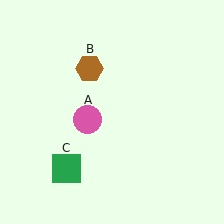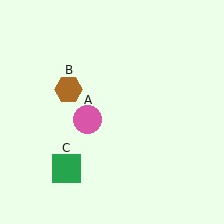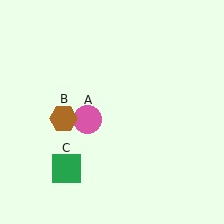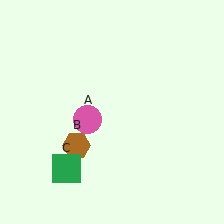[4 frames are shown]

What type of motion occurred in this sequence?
The brown hexagon (object B) rotated counterclockwise around the center of the scene.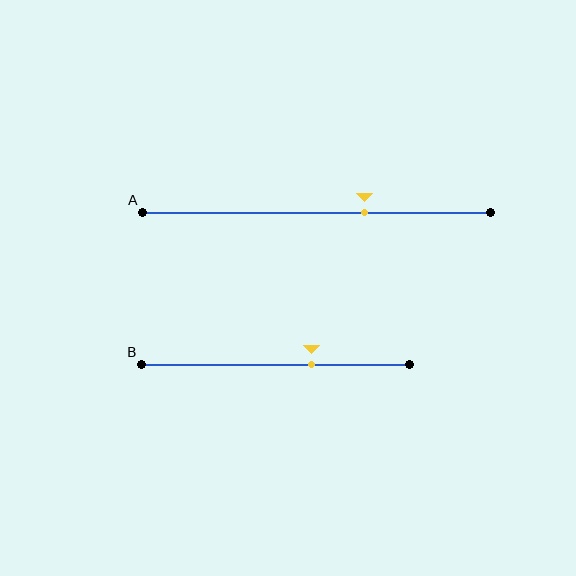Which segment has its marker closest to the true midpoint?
Segment B has its marker closest to the true midpoint.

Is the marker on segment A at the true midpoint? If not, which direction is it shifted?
No, the marker on segment A is shifted to the right by about 14% of the segment length.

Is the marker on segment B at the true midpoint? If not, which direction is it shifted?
No, the marker on segment B is shifted to the right by about 14% of the segment length.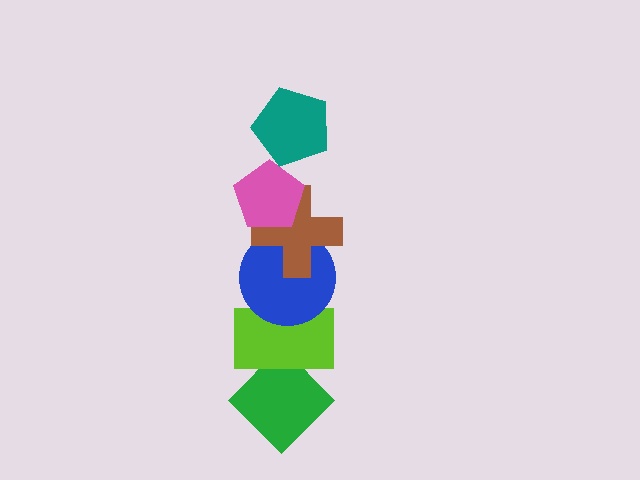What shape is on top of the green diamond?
The lime rectangle is on top of the green diamond.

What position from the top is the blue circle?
The blue circle is 4th from the top.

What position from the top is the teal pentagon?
The teal pentagon is 1st from the top.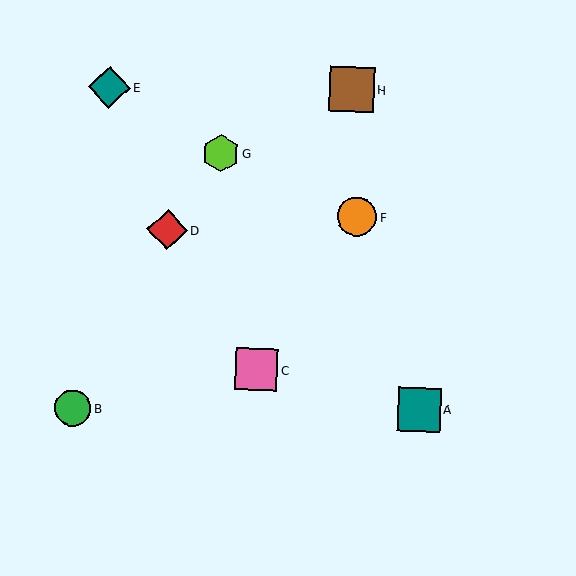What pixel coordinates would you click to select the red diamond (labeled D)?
Click at (167, 230) to select the red diamond D.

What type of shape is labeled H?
Shape H is a brown square.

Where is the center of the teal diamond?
The center of the teal diamond is at (109, 87).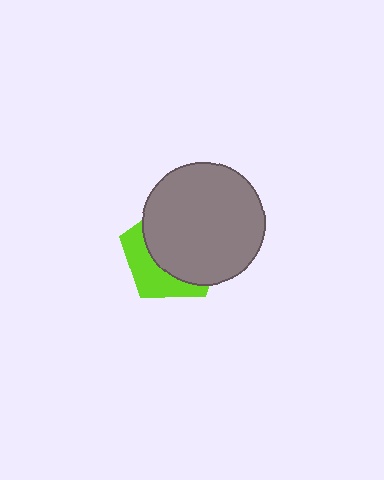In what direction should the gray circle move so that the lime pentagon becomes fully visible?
The gray circle should move toward the upper-right. That is the shortest direction to clear the overlap and leave the lime pentagon fully visible.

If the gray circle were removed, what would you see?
You would see the complete lime pentagon.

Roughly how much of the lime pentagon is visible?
A small part of it is visible (roughly 35%).